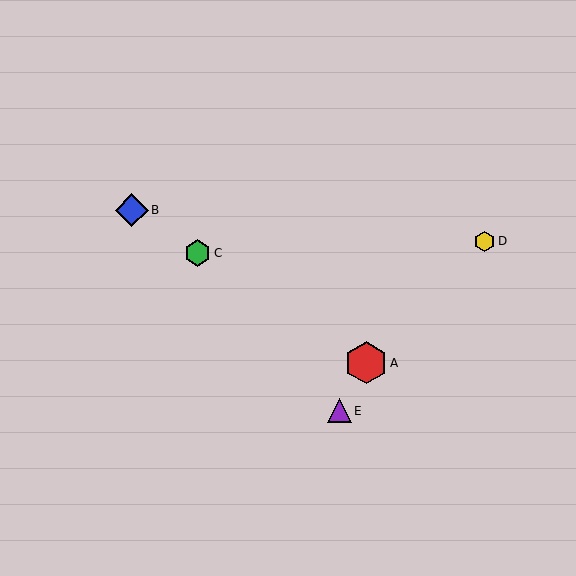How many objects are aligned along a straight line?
3 objects (A, B, C) are aligned along a straight line.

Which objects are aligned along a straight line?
Objects A, B, C are aligned along a straight line.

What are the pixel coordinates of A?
Object A is at (366, 363).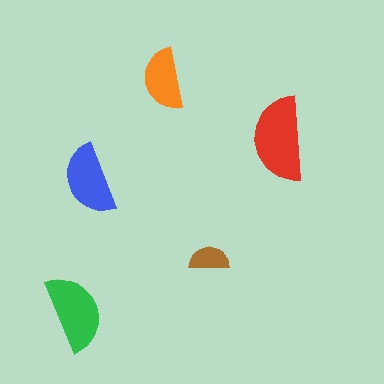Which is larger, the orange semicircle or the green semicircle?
The green one.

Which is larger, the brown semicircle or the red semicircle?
The red one.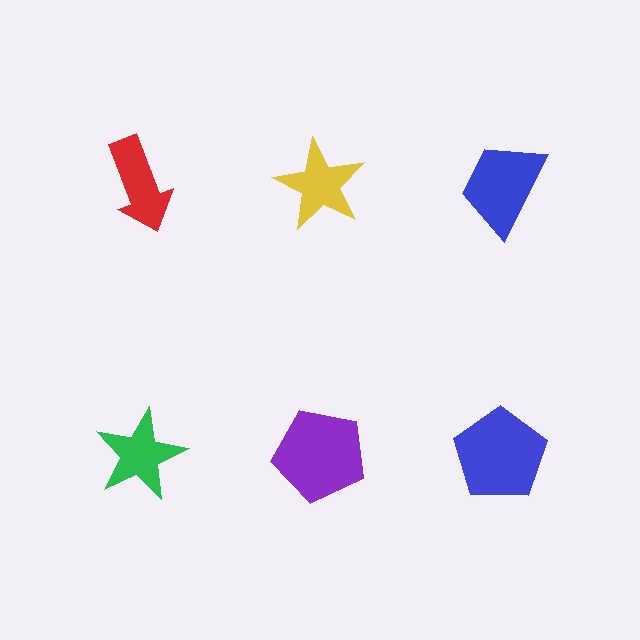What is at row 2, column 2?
A purple pentagon.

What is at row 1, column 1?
A red arrow.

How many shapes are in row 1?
3 shapes.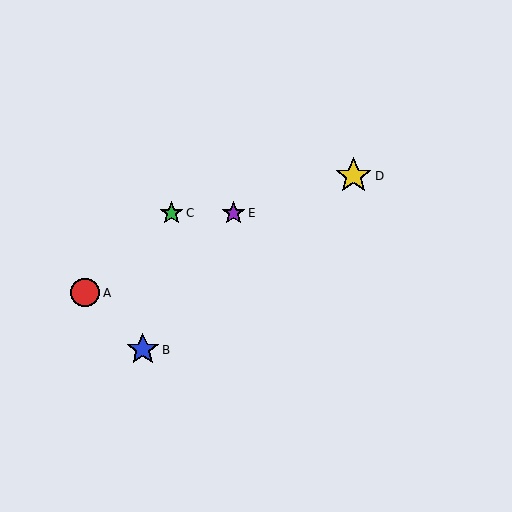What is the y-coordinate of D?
Object D is at y≈176.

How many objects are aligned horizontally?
2 objects (C, E) are aligned horizontally.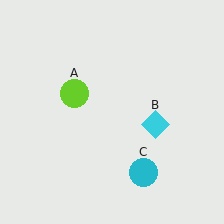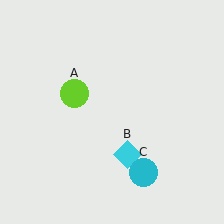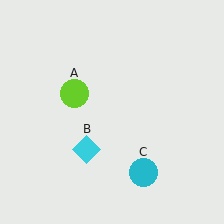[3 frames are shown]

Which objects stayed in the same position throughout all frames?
Lime circle (object A) and cyan circle (object C) remained stationary.